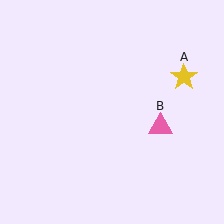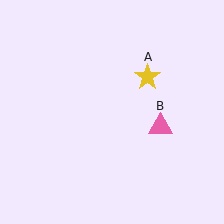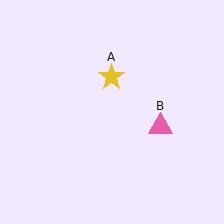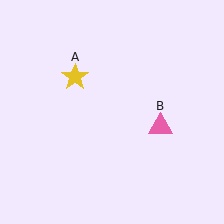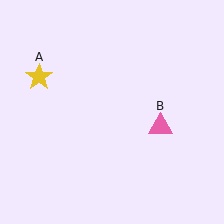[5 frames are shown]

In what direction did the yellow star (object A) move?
The yellow star (object A) moved left.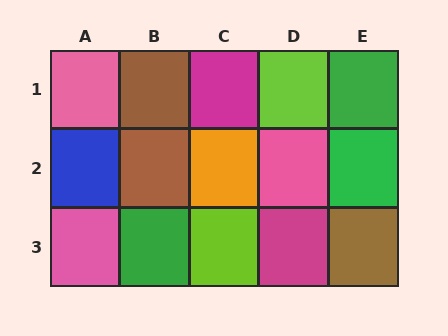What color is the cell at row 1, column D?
Lime.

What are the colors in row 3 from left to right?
Pink, green, lime, magenta, brown.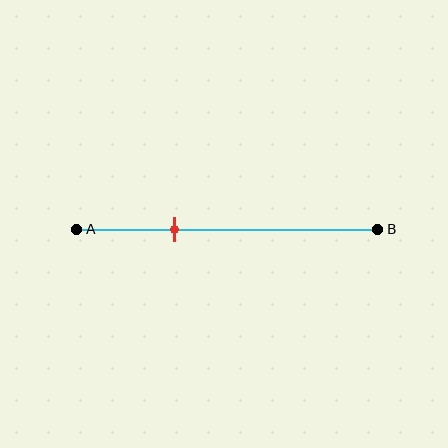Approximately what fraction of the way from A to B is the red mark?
The red mark is approximately 35% of the way from A to B.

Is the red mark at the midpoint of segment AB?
No, the mark is at about 35% from A, not at the 50% midpoint.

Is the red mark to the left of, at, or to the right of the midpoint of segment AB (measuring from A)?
The red mark is to the left of the midpoint of segment AB.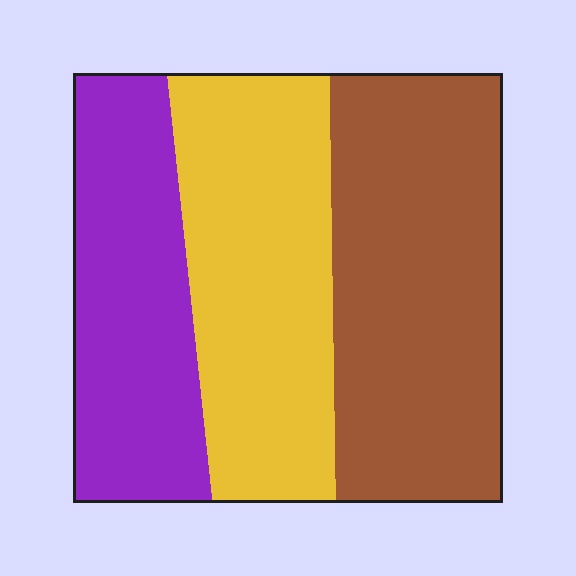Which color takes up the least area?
Purple, at roughly 25%.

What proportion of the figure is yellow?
Yellow takes up about one third (1/3) of the figure.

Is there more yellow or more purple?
Yellow.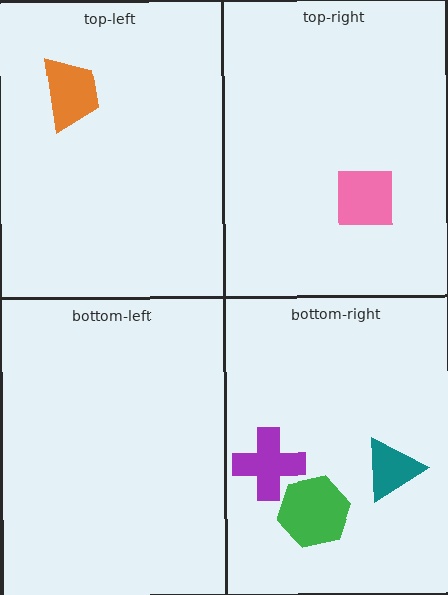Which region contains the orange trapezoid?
The top-left region.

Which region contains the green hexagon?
The bottom-right region.